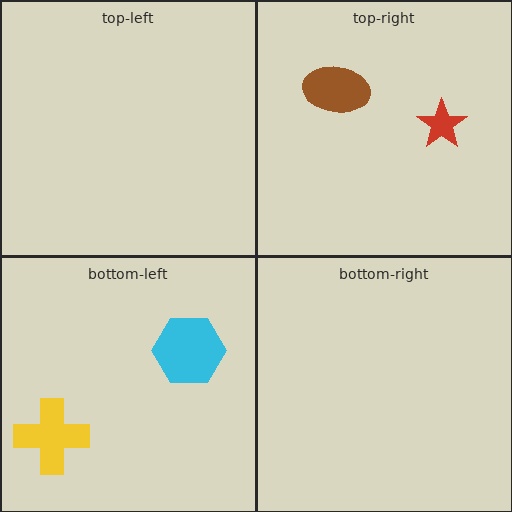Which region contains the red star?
The top-right region.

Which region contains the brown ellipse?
The top-right region.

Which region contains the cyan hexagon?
The bottom-left region.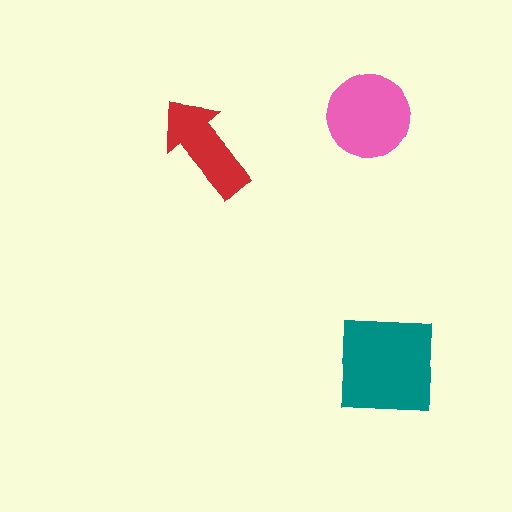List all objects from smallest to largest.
The red arrow, the pink circle, the teal square.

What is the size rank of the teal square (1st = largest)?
1st.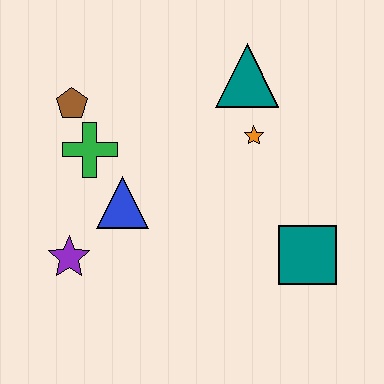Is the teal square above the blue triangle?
No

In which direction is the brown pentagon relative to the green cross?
The brown pentagon is above the green cross.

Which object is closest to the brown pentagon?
The green cross is closest to the brown pentagon.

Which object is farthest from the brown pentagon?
The teal square is farthest from the brown pentagon.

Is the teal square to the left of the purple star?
No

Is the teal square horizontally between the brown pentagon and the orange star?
No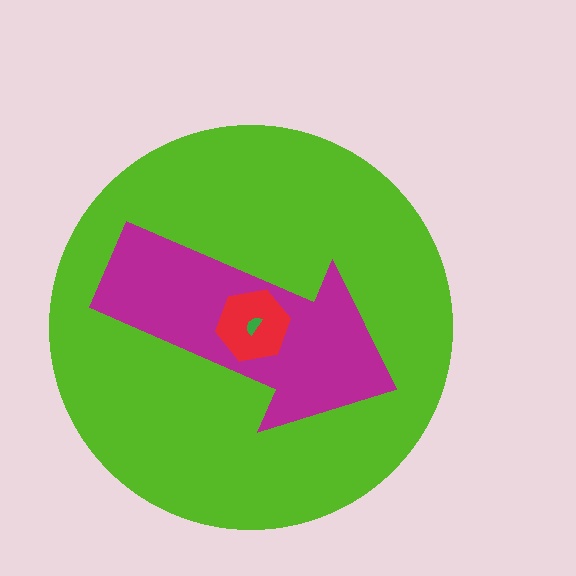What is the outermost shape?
The lime circle.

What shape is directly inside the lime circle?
The magenta arrow.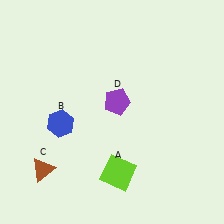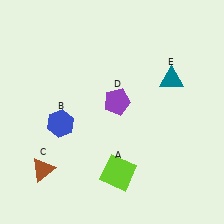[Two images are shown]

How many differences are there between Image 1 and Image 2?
There is 1 difference between the two images.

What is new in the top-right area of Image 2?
A teal triangle (E) was added in the top-right area of Image 2.